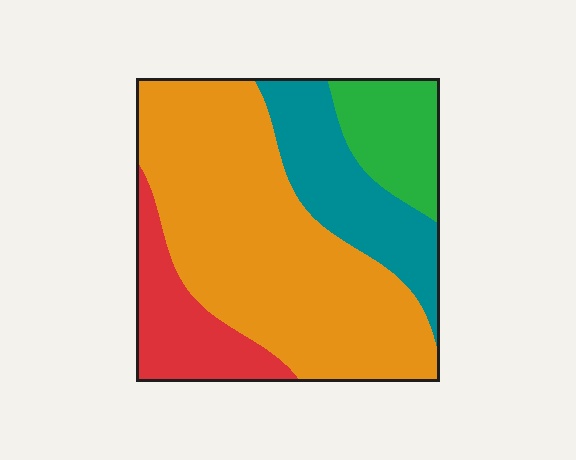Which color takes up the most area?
Orange, at roughly 55%.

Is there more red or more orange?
Orange.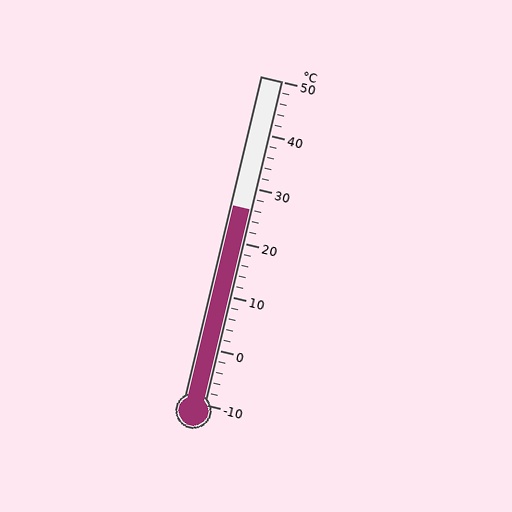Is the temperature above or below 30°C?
The temperature is below 30°C.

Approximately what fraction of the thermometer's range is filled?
The thermometer is filled to approximately 60% of its range.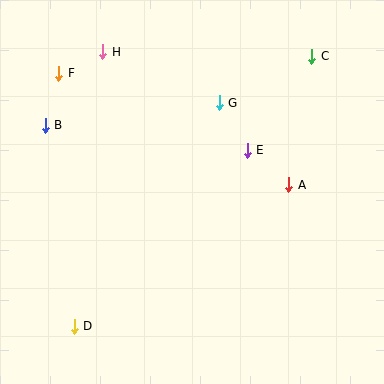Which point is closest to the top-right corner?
Point C is closest to the top-right corner.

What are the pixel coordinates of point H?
Point H is at (103, 52).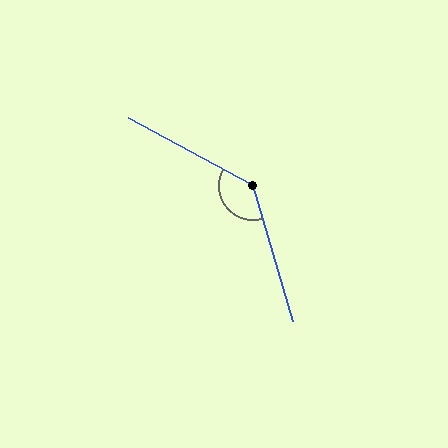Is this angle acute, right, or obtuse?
It is obtuse.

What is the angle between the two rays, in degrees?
Approximately 135 degrees.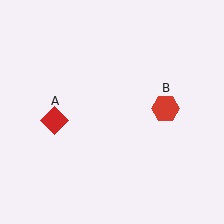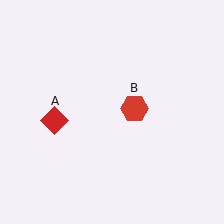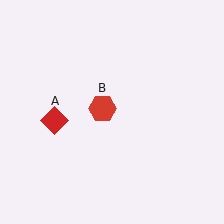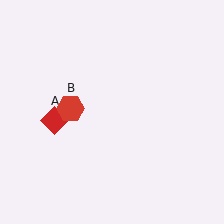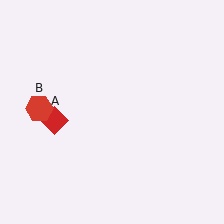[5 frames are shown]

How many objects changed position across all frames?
1 object changed position: red hexagon (object B).